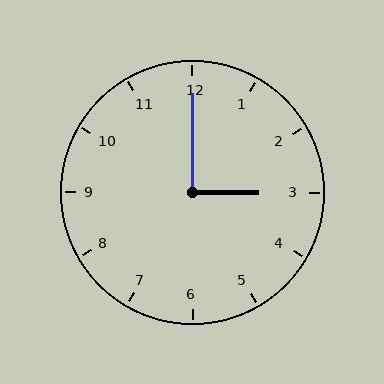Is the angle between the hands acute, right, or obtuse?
It is right.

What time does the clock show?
3:00.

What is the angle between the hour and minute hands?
Approximately 90 degrees.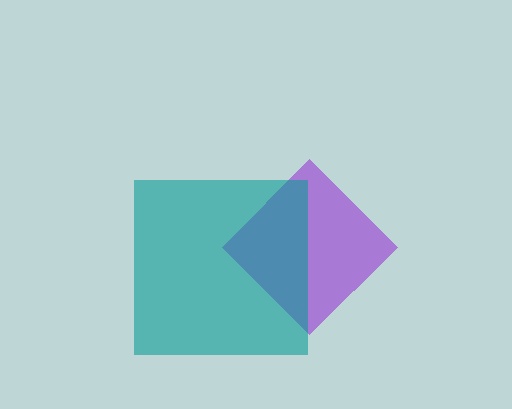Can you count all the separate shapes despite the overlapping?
Yes, there are 2 separate shapes.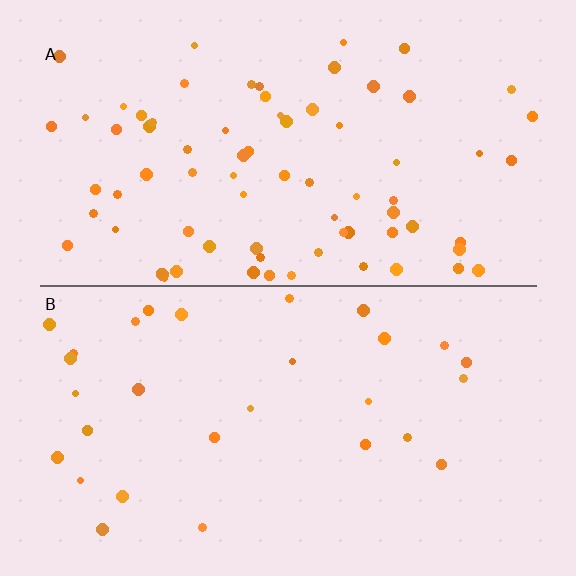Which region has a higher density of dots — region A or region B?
A (the top).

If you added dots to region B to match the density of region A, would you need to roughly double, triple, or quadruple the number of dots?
Approximately triple.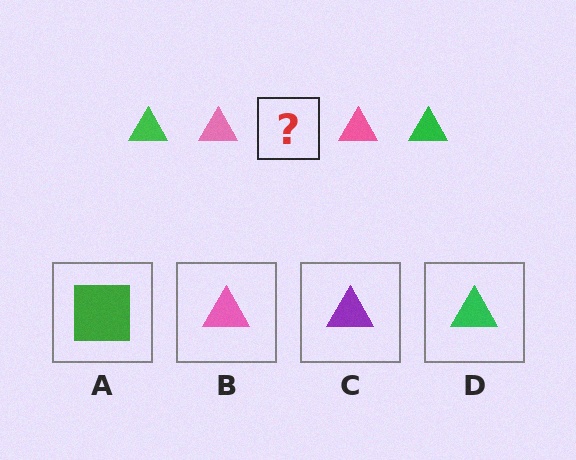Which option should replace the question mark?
Option D.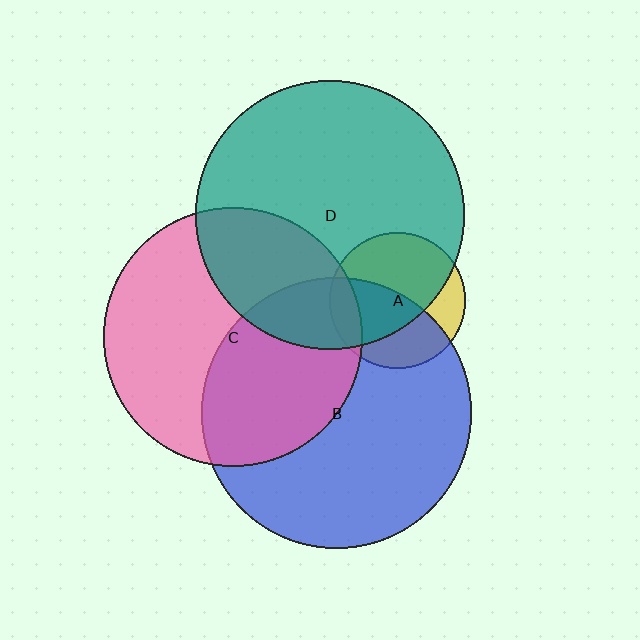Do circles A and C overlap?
Yes.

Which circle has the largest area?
Circle B (blue).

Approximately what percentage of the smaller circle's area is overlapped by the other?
Approximately 15%.